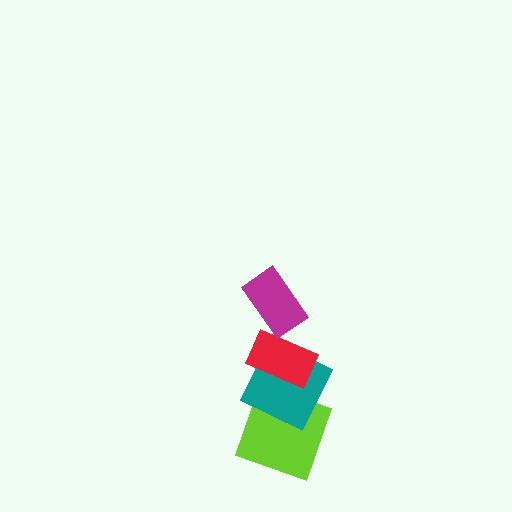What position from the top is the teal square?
The teal square is 3rd from the top.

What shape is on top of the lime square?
The teal square is on top of the lime square.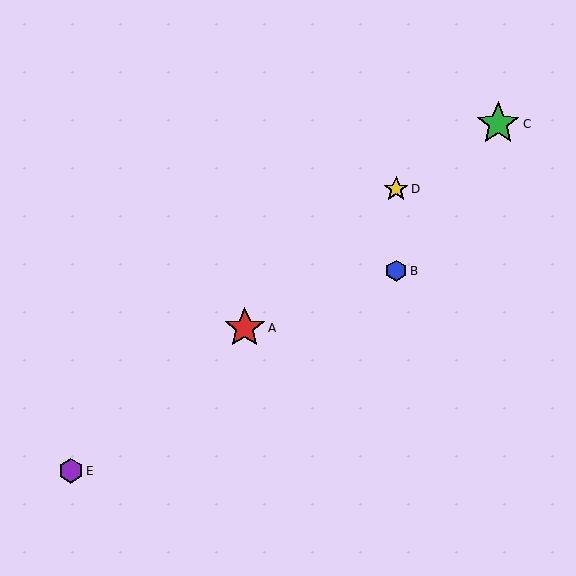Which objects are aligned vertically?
Objects B, D are aligned vertically.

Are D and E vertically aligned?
No, D is at x≈396 and E is at x≈71.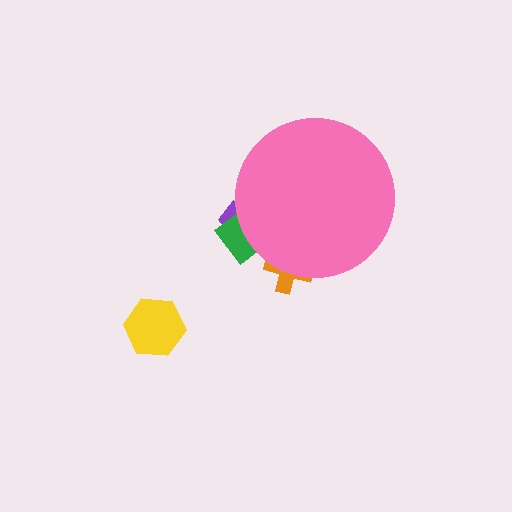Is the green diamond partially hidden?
Yes, the green diamond is partially hidden behind the pink circle.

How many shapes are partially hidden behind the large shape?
3 shapes are partially hidden.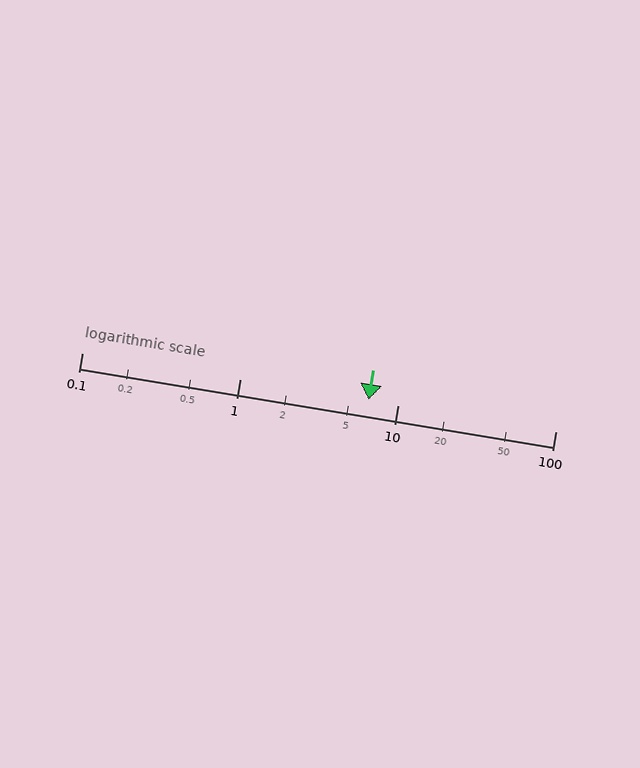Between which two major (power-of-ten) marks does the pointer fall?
The pointer is between 1 and 10.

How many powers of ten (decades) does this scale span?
The scale spans 3 decades, from 0.1 to 100.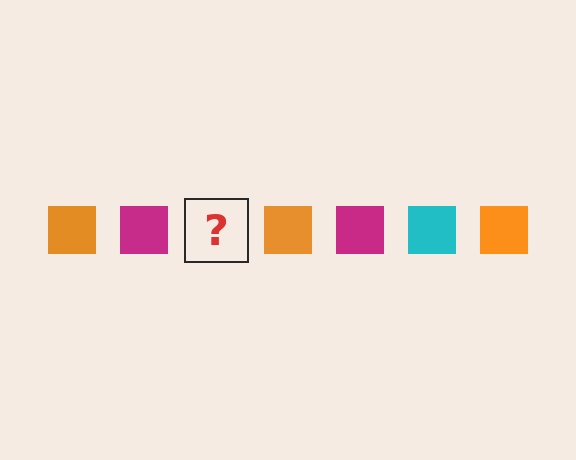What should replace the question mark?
The question mark should be replaced with a cyan square.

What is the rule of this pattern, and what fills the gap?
The rule is that the pattern cycles through orange, magenta, cyan squares. The gap should be filled with a cyan square.